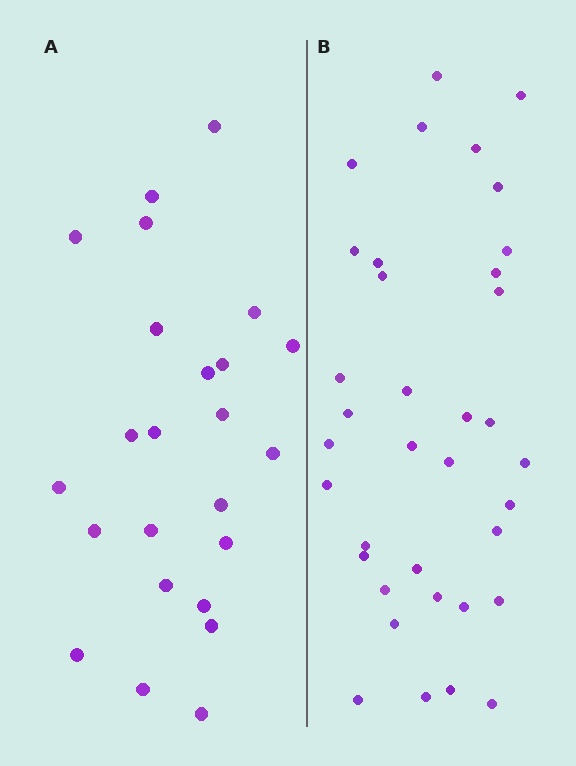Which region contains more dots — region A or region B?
Region B (the right region) has more dots.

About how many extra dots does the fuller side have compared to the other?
Region B has roughly 12 or so more dots than region A.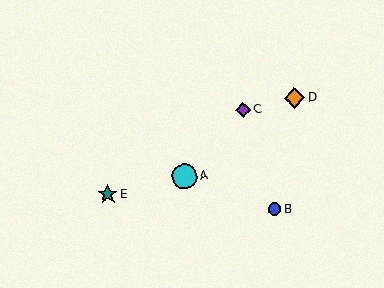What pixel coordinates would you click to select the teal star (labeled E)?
Click at (108, 194) to select the teal star E.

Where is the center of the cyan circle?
The center of the cyan circle is at (184, 176).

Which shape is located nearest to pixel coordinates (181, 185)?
The cyan circle (labeled A) at (184, 176) is nearest to that location.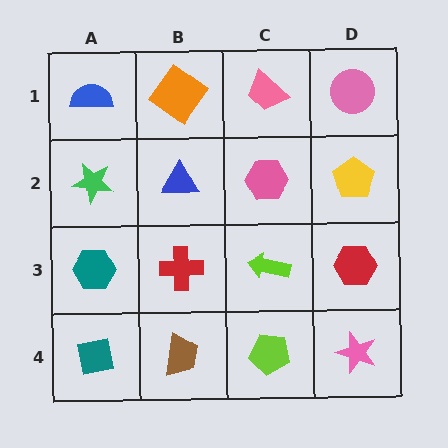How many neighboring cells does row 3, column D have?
3.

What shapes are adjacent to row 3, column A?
A green star (row 2, column A), a teal square (row 4, column A), a red cross (row 3, column B).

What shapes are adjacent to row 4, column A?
A teal hexagon (row 3, column A), a brown trapezoid (row 4, column B).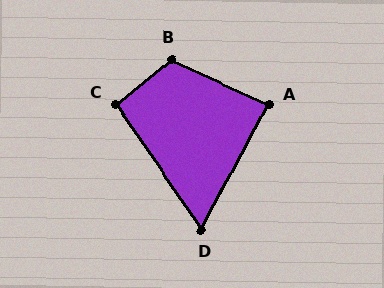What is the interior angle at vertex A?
Approximately 87 degrees (approximately right).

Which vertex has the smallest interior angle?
D, at approximately 63 degrees.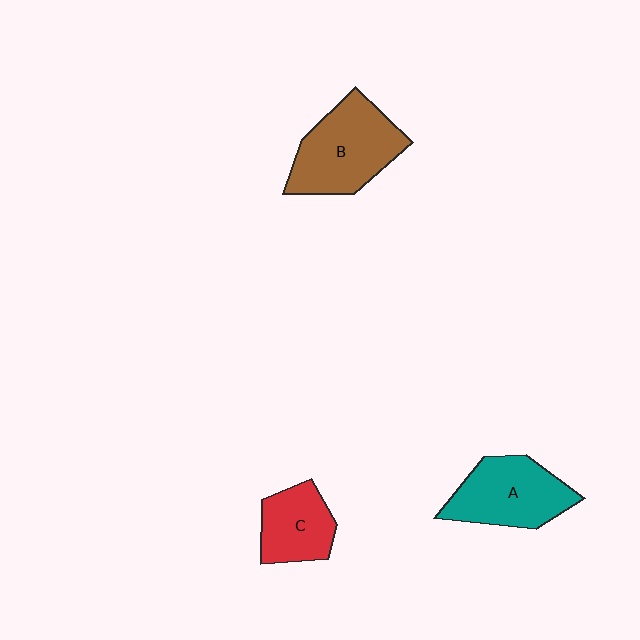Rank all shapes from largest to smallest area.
From largest to smallest: B (brown), A (teal), C (red).